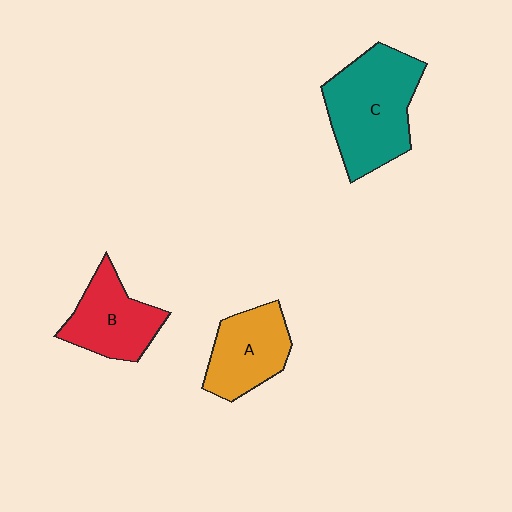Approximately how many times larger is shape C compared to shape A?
Approximately 1.5 times.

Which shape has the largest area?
Shape C (teal).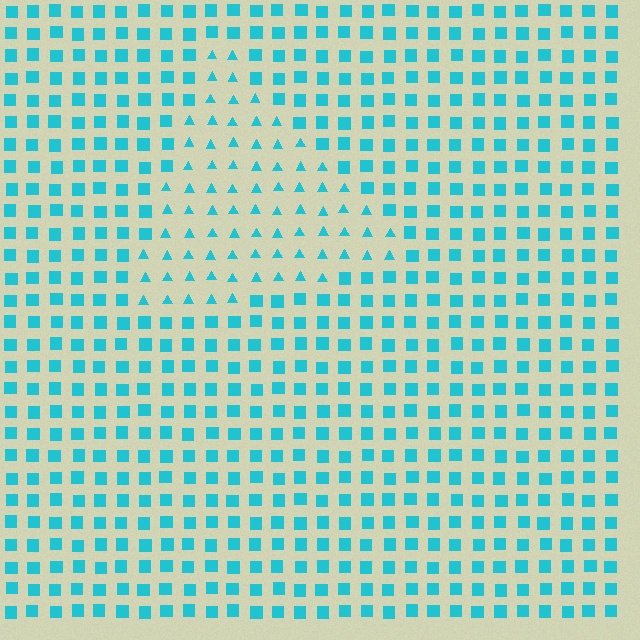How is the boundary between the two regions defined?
The boundary is defined by a change in element shape: triangles inside vs. squares outside. All elements share the same color and spacing.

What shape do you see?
I see a triangle.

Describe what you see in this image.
The image is filled with small cyan elements arranged in a uniform grid. A triangle-shaped region contains triangles, while the surrounding area contains squares. The boundary is defined purely by the change in element shape.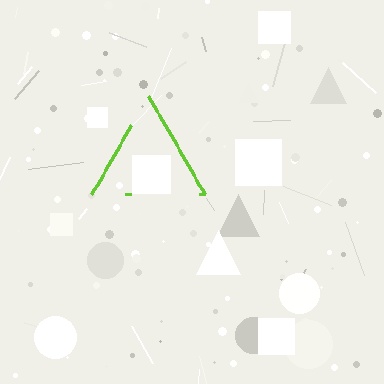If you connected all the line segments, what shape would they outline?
They would outline a triangle.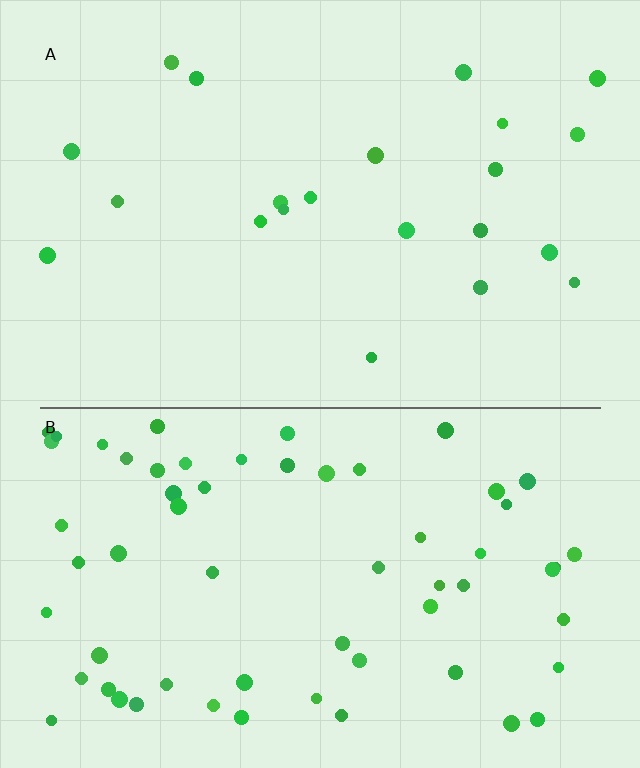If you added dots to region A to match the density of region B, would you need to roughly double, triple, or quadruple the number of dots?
Approximately triple.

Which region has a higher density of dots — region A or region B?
B (the bottom).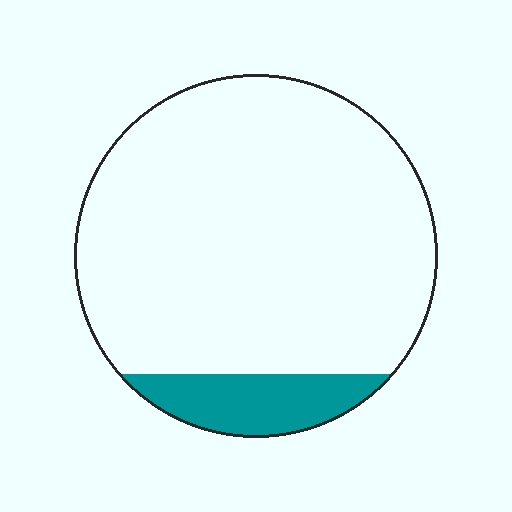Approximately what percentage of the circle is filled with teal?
Approximately 10%.